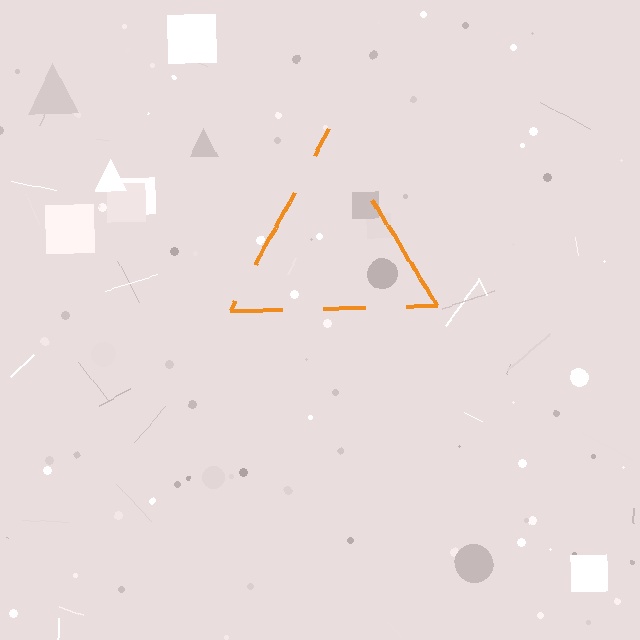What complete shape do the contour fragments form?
The contour fragments form a triangle.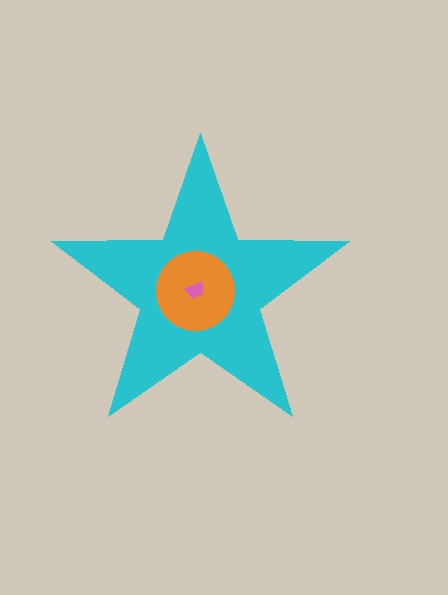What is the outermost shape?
The cyan star.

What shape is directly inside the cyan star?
The orange circle.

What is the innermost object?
The pink trapezoid.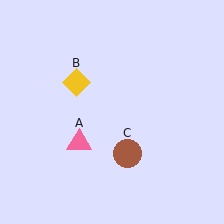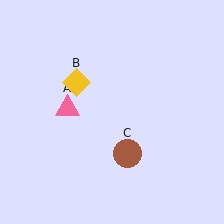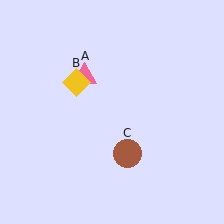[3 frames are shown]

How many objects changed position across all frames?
1 object changed position: pink triangle (object A).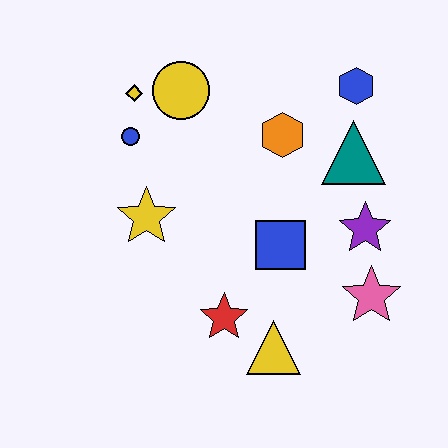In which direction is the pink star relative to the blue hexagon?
The pink star is below the blue hexagon.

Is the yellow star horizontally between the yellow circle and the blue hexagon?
No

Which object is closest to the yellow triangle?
The red star is closest to the yellow triangle.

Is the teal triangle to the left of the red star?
No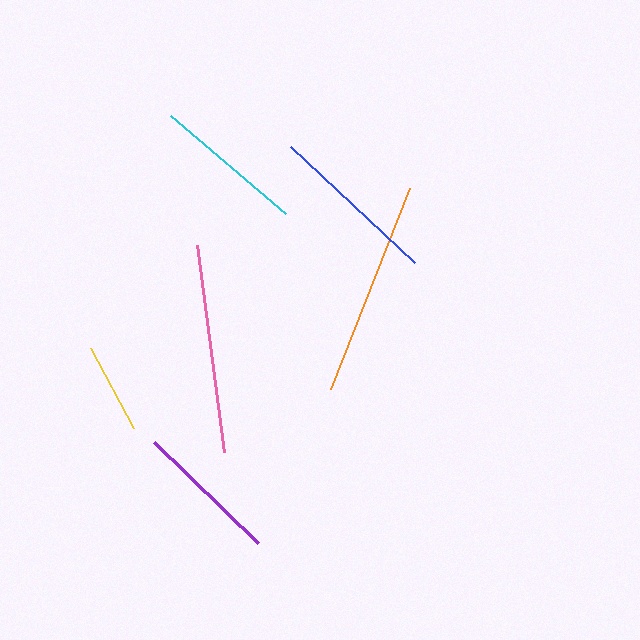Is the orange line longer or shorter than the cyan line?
The orange line is longer than the cyan line.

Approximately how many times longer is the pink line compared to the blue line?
The pink line is approximately 1.2 times the length of the blue line.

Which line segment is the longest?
The orange line is the longest at approximately 216 pixels.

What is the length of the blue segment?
The blue segment is approximately 169 pixels long.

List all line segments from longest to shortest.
From longest to shortest: orange, pink, blue, cyan, purple, yellow.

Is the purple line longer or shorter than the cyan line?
The cyan line is longer than the purple line.